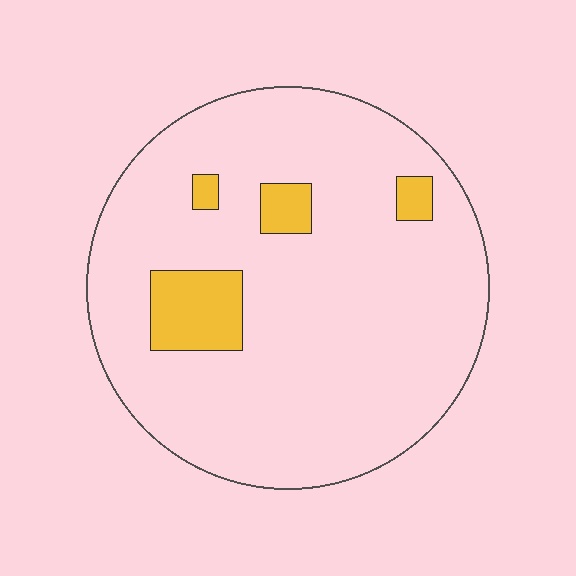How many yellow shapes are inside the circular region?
4.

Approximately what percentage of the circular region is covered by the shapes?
Approximately 10%.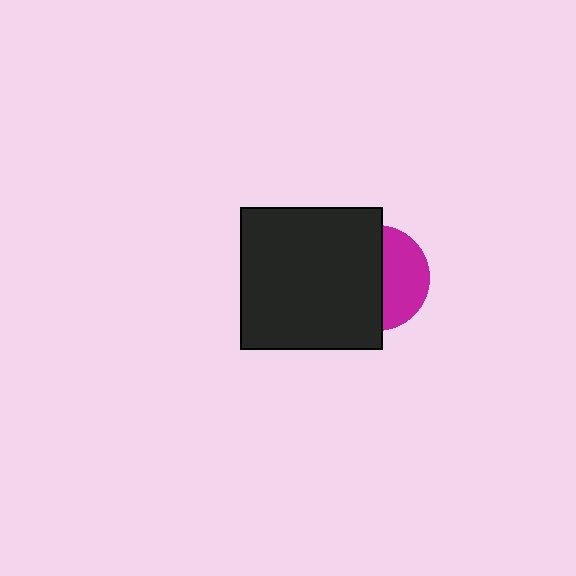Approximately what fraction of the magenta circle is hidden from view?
Roughly 58% of the magenta circle is hidden behind the black square.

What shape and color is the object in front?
The object in front is a black square.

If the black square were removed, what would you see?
You would see the complete magenta circle.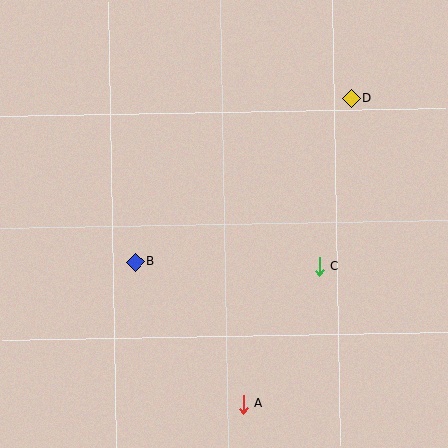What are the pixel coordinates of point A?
Point A is at (244, 404).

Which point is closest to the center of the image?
Point B at (135, 262) is closest to the center.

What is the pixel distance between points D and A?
The distance between D and A is 324 pixels.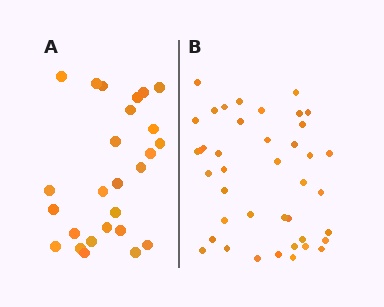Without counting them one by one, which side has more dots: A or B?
Region B (the right region) has more dots.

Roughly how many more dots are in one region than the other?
Region B has approximately 15 more dots than region A.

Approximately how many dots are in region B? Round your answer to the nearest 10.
About 40 dots. (The exact count is 41, which rounds to 40.)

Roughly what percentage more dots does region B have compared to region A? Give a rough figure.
About 60% more.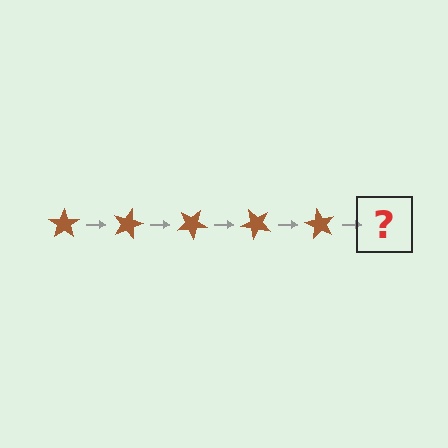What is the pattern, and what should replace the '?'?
The pattern is that the star rotates 15 degrees each step. The '?' should be a brown star rotated 75 degrees.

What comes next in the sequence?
The next element should be a brown star rotated 75 degrees.